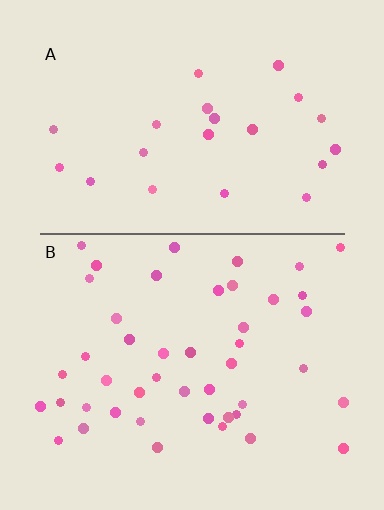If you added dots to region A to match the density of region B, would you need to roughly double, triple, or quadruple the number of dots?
Approximately double.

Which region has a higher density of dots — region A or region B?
B (the bottom).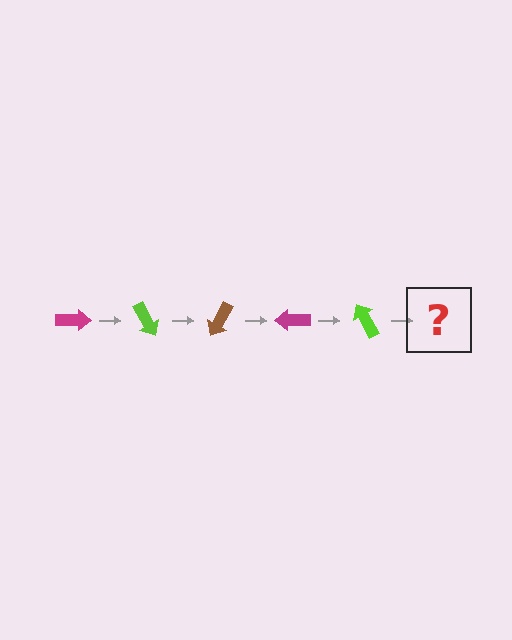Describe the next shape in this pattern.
It should be a brown arrow, rotated 300 degrees from the start.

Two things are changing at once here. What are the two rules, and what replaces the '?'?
The two rules are that it rotates 60 degrees each step and the color cycles through magenta, lime, and brown. The '?' should be a brown arrow, rotated 300 degrees from the start.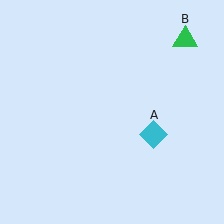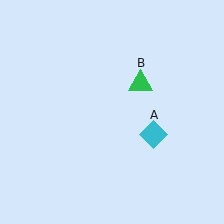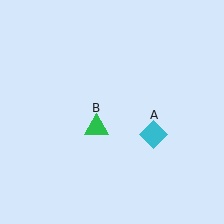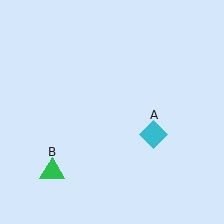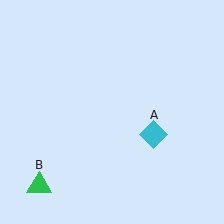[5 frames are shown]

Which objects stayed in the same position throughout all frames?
Cyan diamond (object A) remained stationary.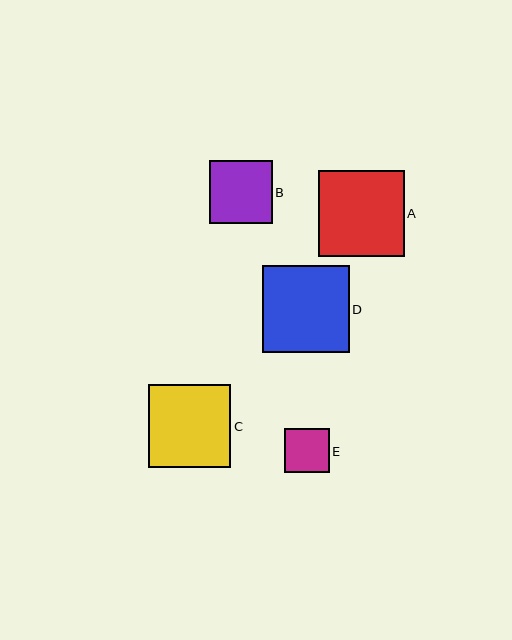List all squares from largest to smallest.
From largest to smallest: D, A, C, B, E.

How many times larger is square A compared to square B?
Square A is approximately 1.4 times the size of square B.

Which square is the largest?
Square D is the largest with a size of approximately 87 pixels.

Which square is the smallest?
Square E is the smallest with a size of approximately 44 pixels.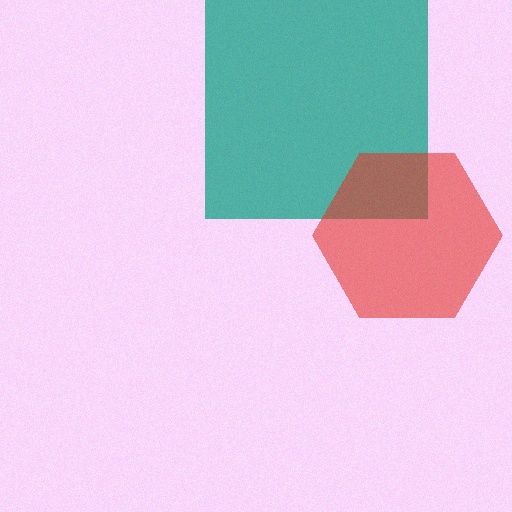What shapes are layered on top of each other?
The layered shapes are: a teal square, a red hexagon.